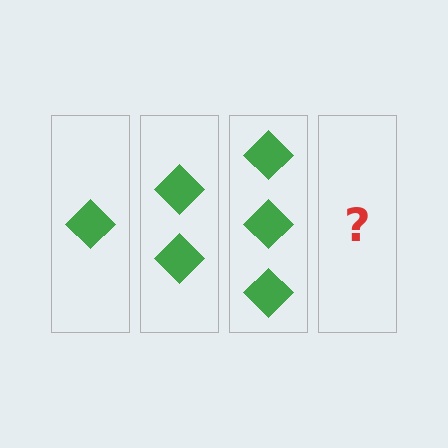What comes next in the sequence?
The next element should be 4 diamonds.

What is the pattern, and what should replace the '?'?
The pattern is that each step adds one more diamond. The '?' should be 4 diamonds.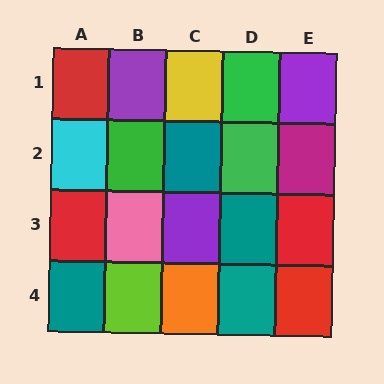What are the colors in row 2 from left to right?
Cyan, green, teal, green, magenta.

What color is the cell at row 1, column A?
Red.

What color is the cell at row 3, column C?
Purple.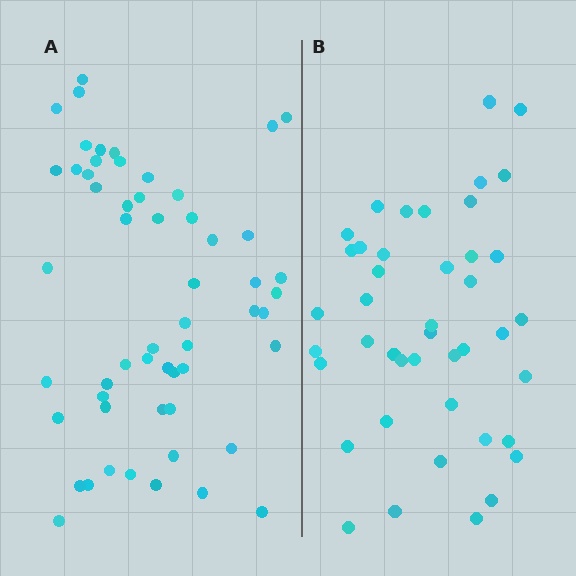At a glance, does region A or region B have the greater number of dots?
Region A (the left region) has more dots.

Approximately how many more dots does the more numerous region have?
Region A has approximately 15 more dots than region B.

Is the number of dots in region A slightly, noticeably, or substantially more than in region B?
Region A has noticeably more, but not dramatically so. The ratio is roughly 1.3 to 1.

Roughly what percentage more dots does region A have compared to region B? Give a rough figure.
About 30% more.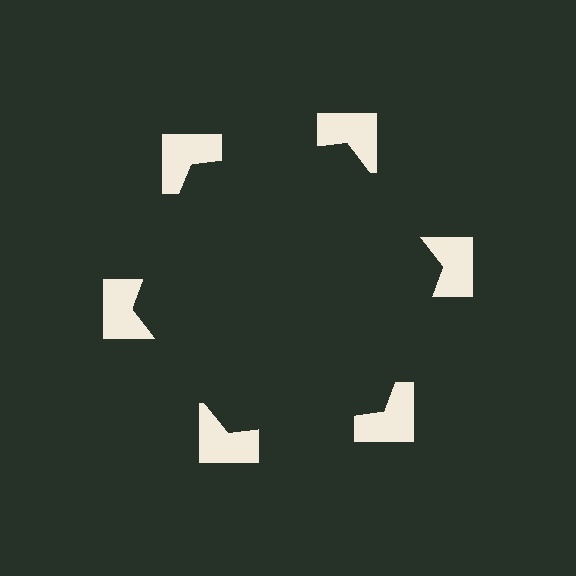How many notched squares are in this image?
There are 6 — one at each vertex of the illusory hexagon.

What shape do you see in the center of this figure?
An illusory hexagon — its edges are inferred from the aligned wedge cuts in the notched squares, not physically drawn.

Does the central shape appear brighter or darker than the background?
It typically appears slightly darker than the background, even though no actual brightness change is drawn.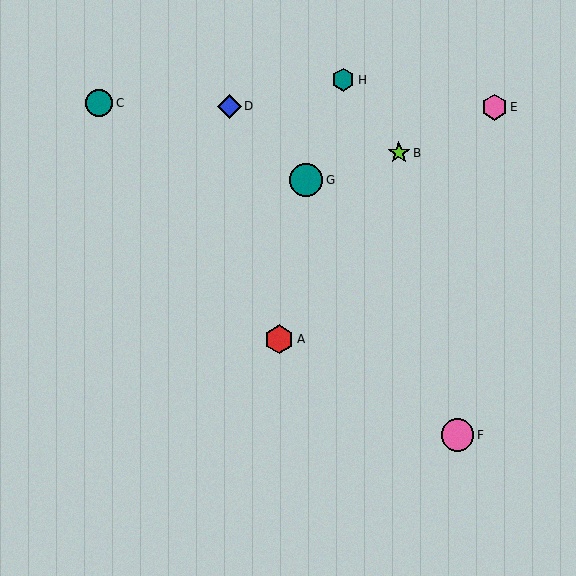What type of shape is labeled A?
Shape A is a red hexagon.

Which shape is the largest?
The teal circle (labeled G) is the largest.